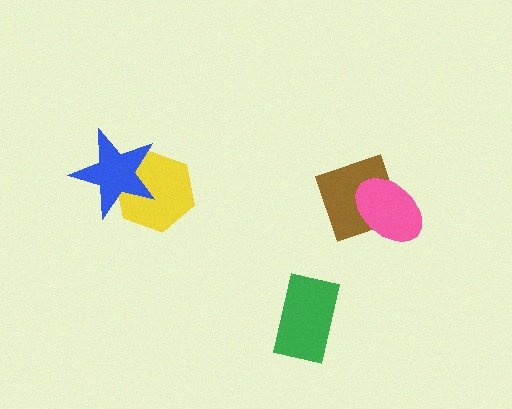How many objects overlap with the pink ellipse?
1 object overlaps with the pink ellipse.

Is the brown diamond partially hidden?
Yes, it is partially covered by another shape.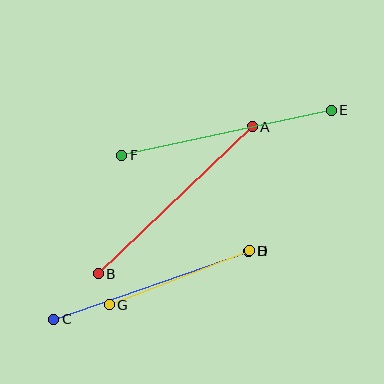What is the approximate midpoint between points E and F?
The midpoint is at approximately (226, 133) pixels.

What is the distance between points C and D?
The distance is approximately 207 pixels.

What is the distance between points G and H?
The distance is approximately 150 pixels.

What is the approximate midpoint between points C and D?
The midpoint is at approximately (151, 285) pixels.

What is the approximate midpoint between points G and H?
The midpoint is at approximately (179, 278) pixels.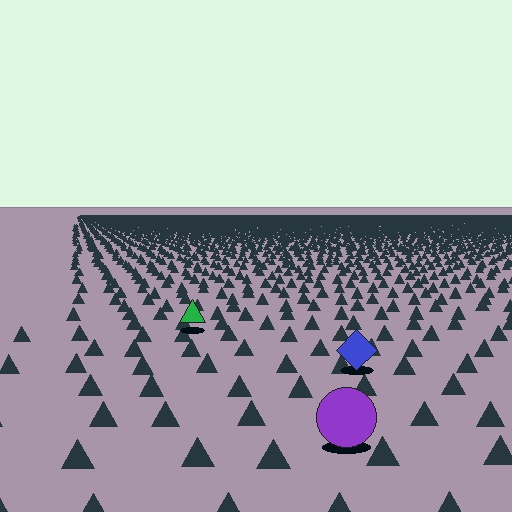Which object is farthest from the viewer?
The green triangle is farthest from the viewer. It appears smaller and the ground texture around it is denser.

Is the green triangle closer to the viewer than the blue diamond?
No. The blue diamond is closer — you can tell from the texture gradient: the ground texture is coarser near it.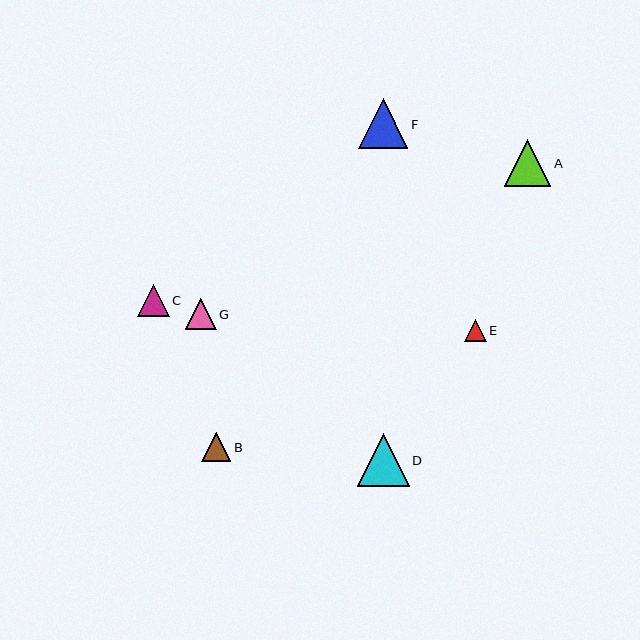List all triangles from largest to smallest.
From largest to smallest: D, F, A, C, G, B, E.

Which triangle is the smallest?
Triangle E is the smallest with a size of approximately 22 pixels.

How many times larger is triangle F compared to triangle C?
Triangle F is approximately 1.5 times the size of triangle C.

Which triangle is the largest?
Triangle D is the largest with a size of approximately 52 pixels.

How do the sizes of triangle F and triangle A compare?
Triangle F and triangle A are approximately the same size.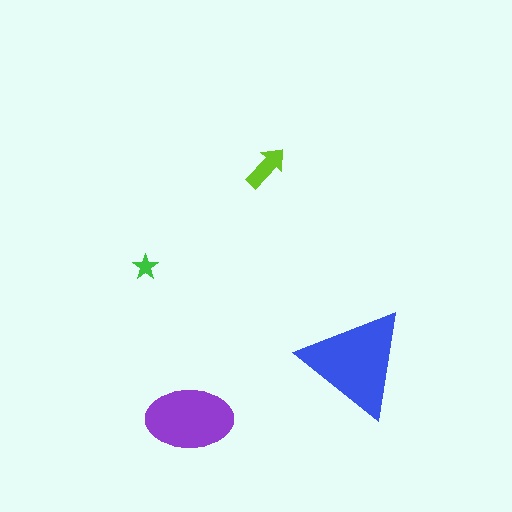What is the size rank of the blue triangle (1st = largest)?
1st.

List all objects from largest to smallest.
The blue triangle, the purple ellipse, the lime arrow, the green star.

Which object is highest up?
The lime arrow is topmost.